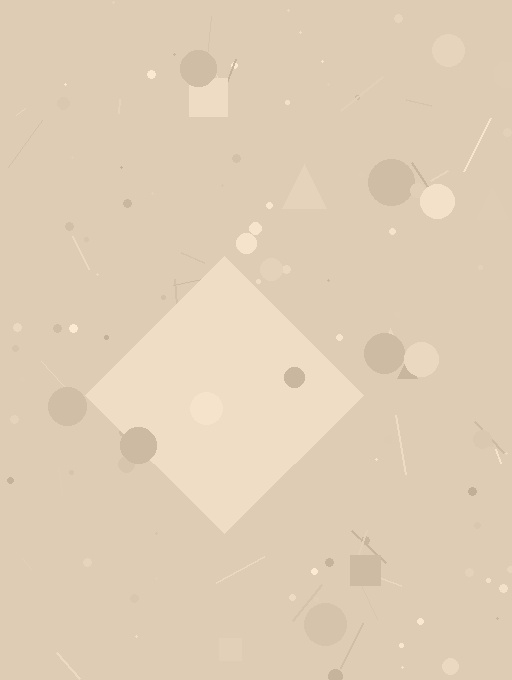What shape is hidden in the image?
A diamond is hidden in the image.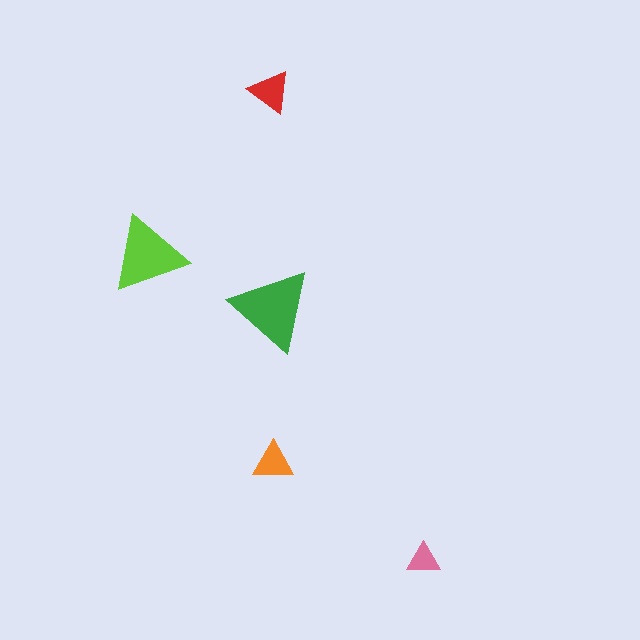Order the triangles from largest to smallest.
the green one, the lime one, the red one, the orange one, the pink one.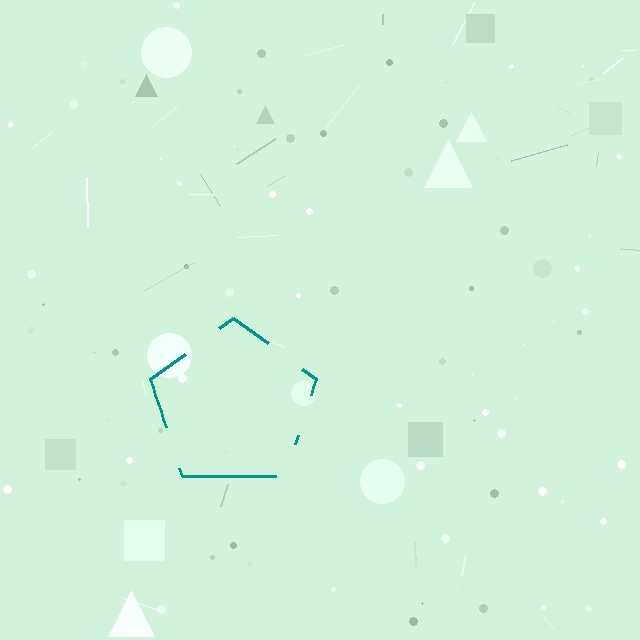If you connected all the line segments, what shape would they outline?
They would outline a pentagon.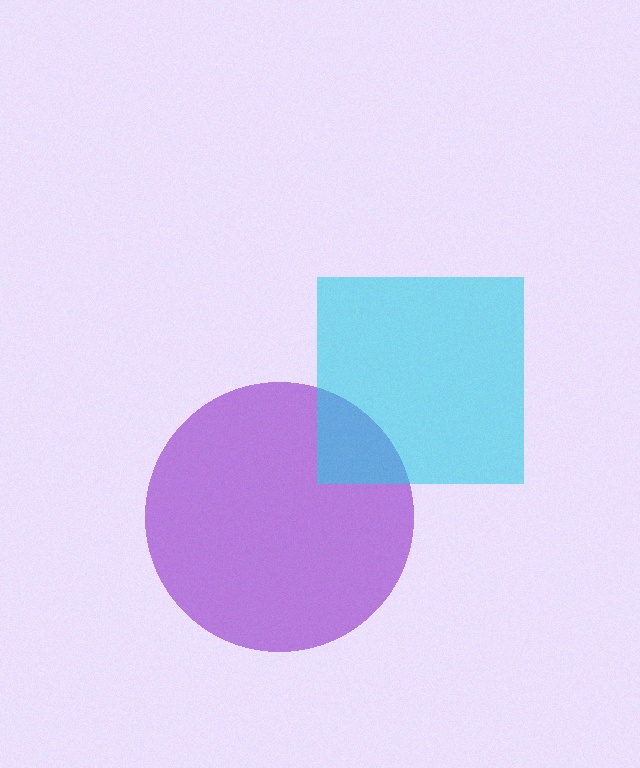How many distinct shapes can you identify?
There are 2 distinct shapes: a purple circle, a cyan square.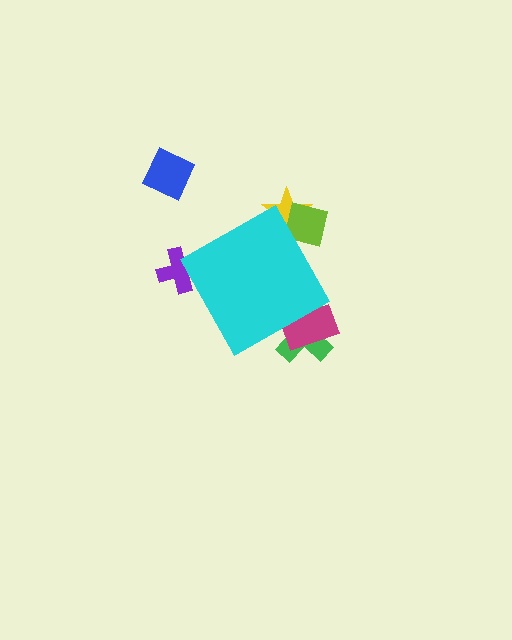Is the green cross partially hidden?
Yes, the green cross is partially hidden behind the cyan diamond.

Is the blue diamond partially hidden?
No, the blue diamond is fully visible.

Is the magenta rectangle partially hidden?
Yes, the magenta rectangle is partially hidden behind the cyan diamond.